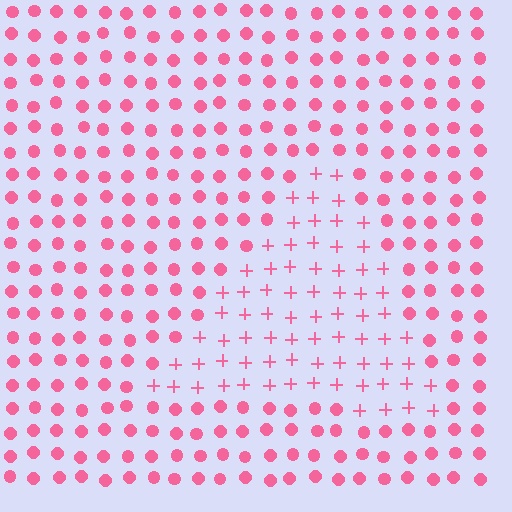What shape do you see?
I see a triangle.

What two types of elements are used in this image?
The image uses plus signs inside the triangle region and circles outside it.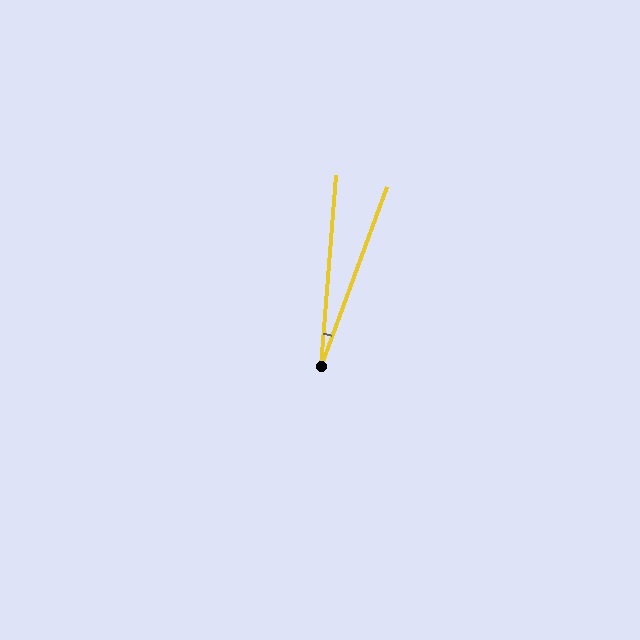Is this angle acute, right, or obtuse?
It is acute.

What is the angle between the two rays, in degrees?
Approximately 16 degrees.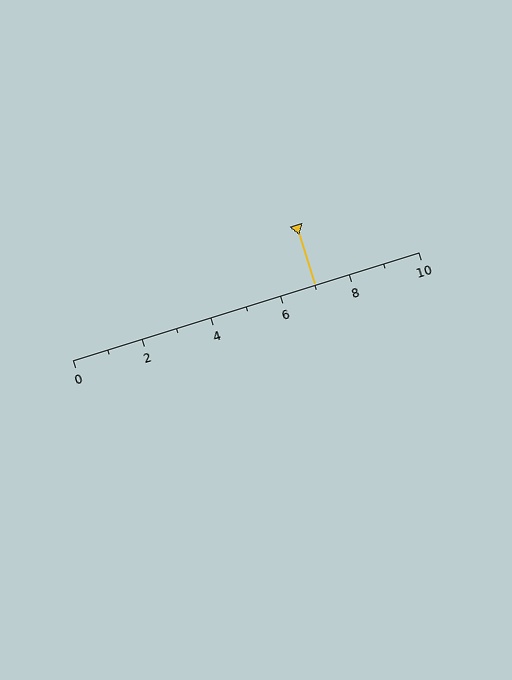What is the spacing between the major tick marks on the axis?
The major ticks are spaced 2 apart.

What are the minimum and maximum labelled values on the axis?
The axis runs from 0 to 10.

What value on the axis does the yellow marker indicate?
The marker indicates approximately 7.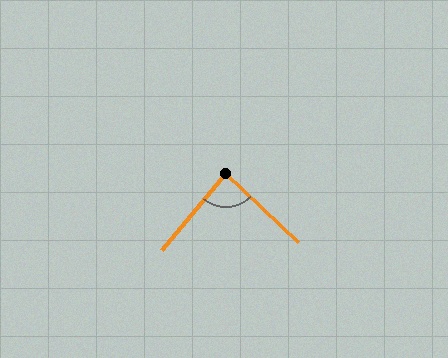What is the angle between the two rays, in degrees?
Approximately 86 degrees.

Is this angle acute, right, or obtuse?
It is approximately a right angle.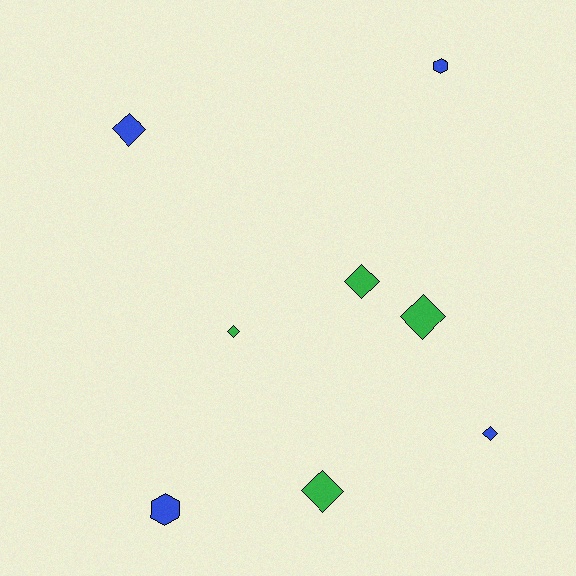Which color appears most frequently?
Blue, with 4 objects.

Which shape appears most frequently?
Diamond, with 6 objects.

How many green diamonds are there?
There are 4 green diamonds.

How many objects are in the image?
There are 8 objects.